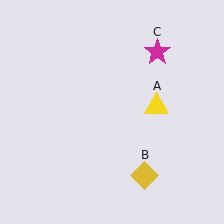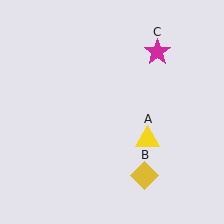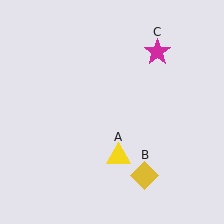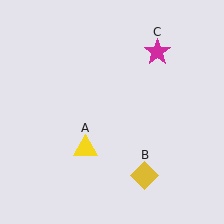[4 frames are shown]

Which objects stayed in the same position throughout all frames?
Yellow diamond (object B) and magenta star (object C) remained stationary.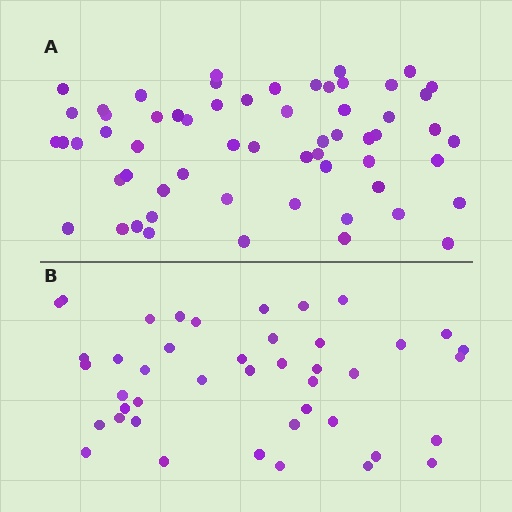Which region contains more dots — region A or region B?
Region A (the top region) has more dots.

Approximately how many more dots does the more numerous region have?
Region A has approximately 15 more dots than region B.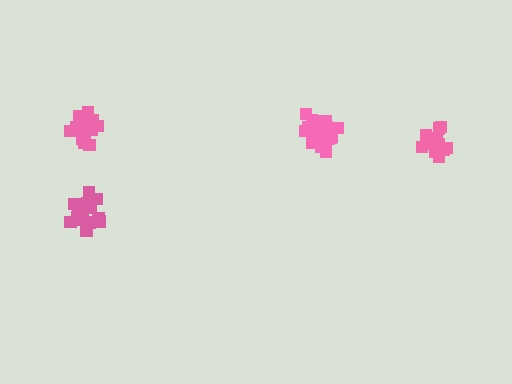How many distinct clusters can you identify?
There are 4 distinct clusters.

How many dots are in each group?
Group 1: 16 dots, Group 2: 21 dots, Group 3: 18 dots, Group 4: 20 dots (75 total).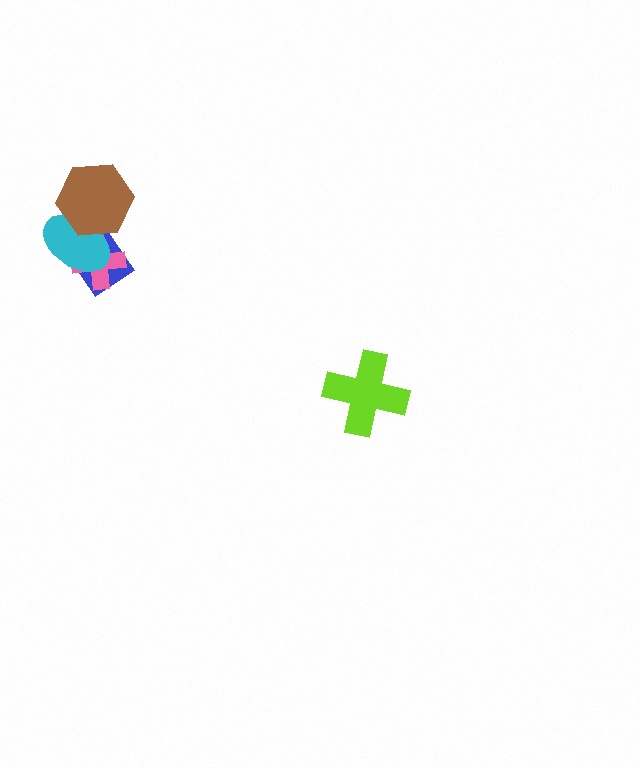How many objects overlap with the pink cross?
2 objects overlap with the pink cross.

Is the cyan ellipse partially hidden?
Yes, it is partially covered by another shape.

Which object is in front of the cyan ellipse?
The brown hexagon is in front of the cyan ellipse.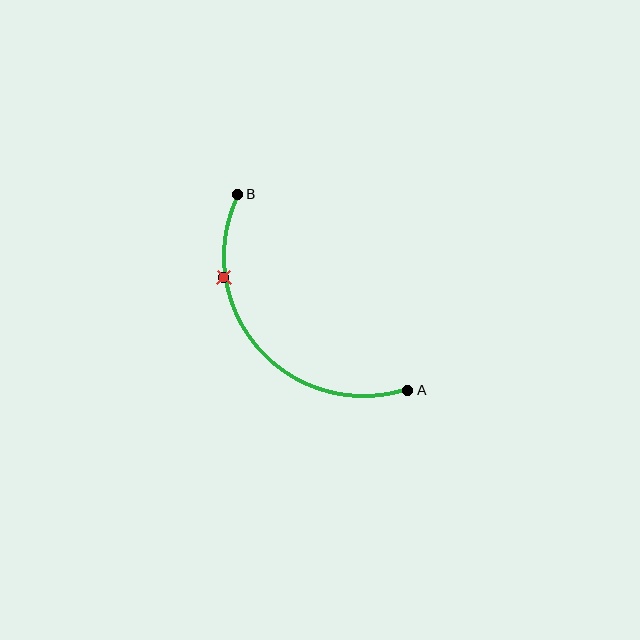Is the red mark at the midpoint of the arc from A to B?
No. The red mark lies on the arc but is closer to endpoint B. The arc midpoint would be at the point on the curve equidistant along the arc from both A and B.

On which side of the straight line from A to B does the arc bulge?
The arc bulges below and to the left of the straight line connecting A and B.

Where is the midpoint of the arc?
The arc midpoint is the point on the curve farthest from the straight line joining A and B. It sits below and to the left of that line.